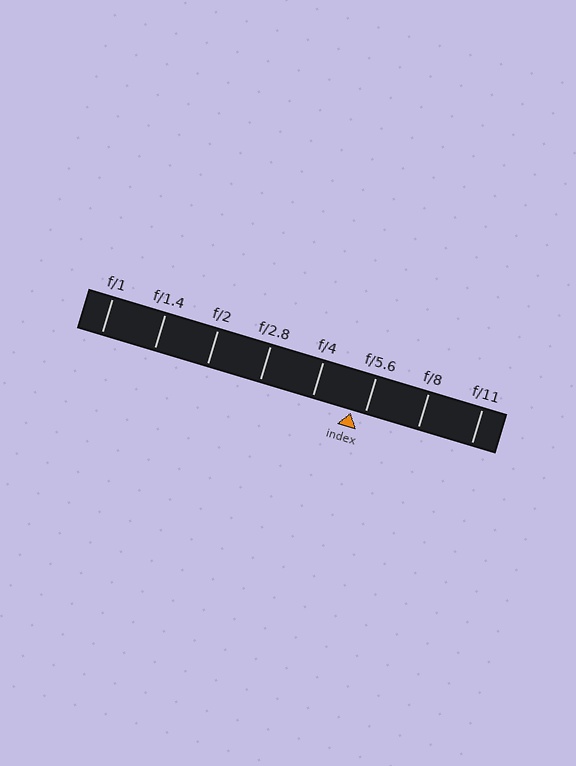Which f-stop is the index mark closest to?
The index mark is closest to f/5.6.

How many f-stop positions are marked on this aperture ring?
There are 8 f-stop positions marked.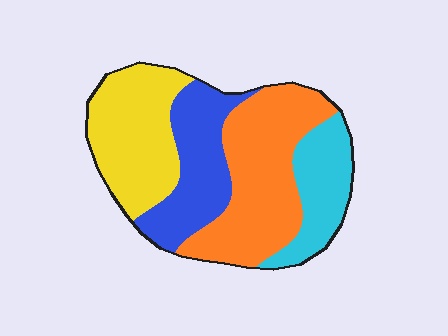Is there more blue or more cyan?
Blue.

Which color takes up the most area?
Orange, at roughly 35%.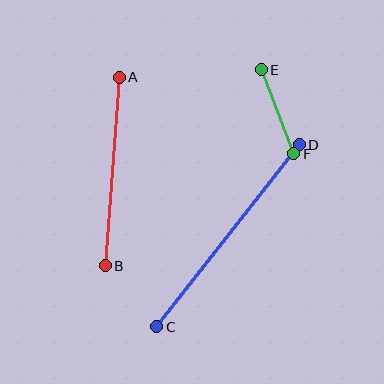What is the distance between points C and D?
The distance is approximately 231 pixels.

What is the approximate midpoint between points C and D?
The midpoint is at approximately (228, 236) pixels.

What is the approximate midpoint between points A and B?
The midpoint is at approximately (112, 171) pixels.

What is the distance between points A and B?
The distance is approximately 189 pixels.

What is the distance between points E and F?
The distance is approximately 90 pixels.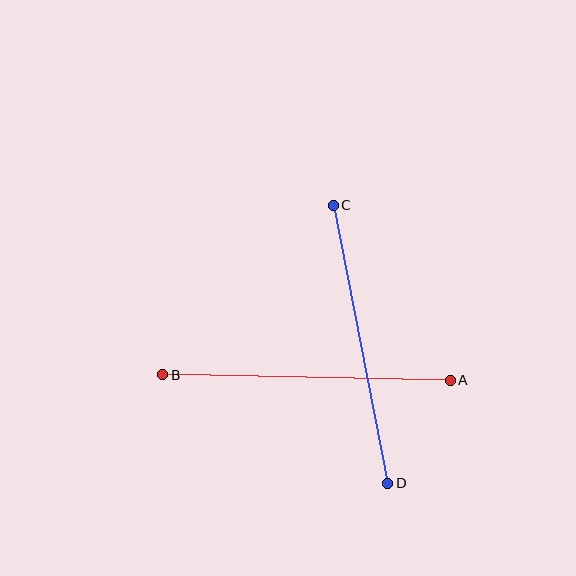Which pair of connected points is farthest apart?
Points A and B are farthest apart.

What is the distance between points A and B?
The distance is approximately 288 pixels.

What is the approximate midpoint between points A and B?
The midpoint is at approximately (306, 378) pixels.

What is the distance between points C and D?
The distance is approximately 283 pixels.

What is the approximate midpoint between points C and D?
The midpoint is at approximately (360, 344) pixels.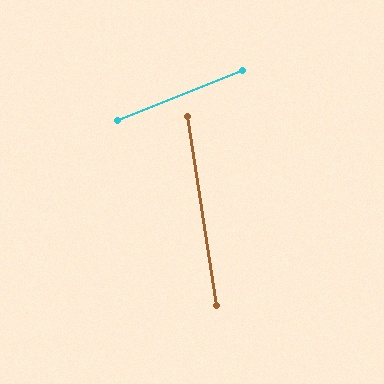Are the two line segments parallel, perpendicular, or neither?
Neither parallel nor perpendicular — they differ by about 77°.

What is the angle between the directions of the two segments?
Approximately 77 degrees.